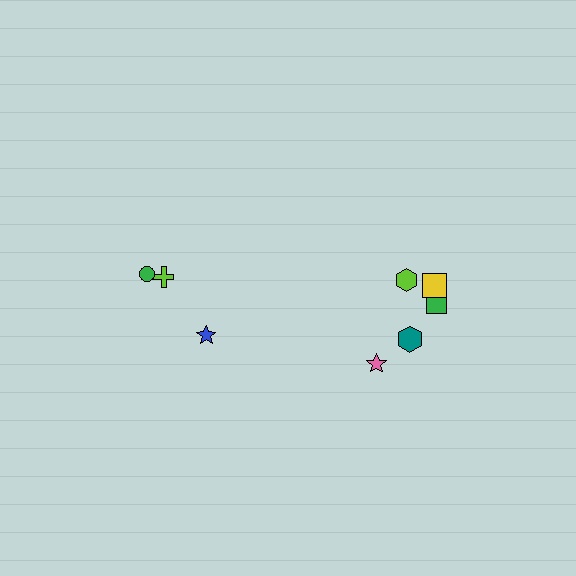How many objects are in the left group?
There are 3 objects.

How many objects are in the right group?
There are 5 objects.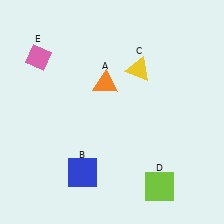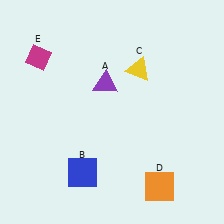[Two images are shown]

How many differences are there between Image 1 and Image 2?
There are 3 differences between the two images.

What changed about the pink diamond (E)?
In Image 1, E is pink. In Image 2, it changed to magenta.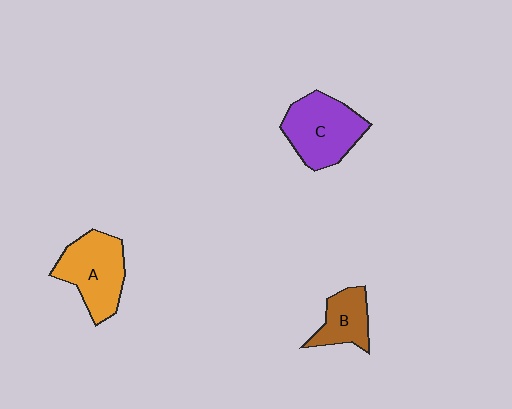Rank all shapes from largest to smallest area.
From largest to smallest: C (purple), A (orange), B (brown).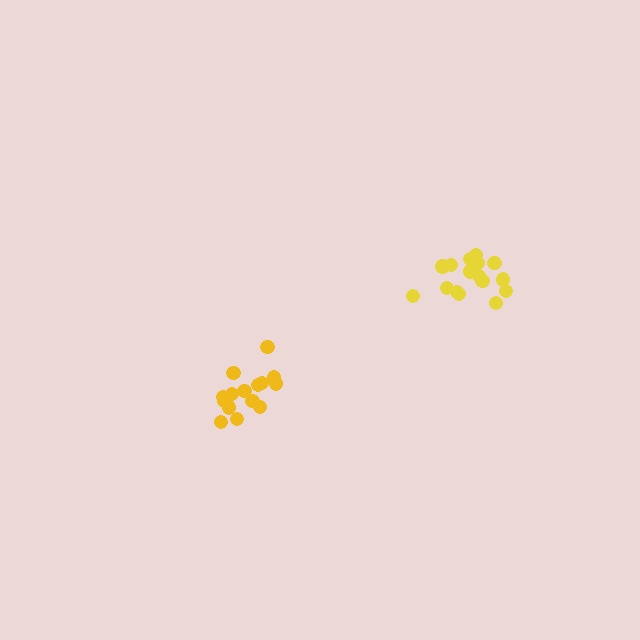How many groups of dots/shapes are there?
There are 2 groups.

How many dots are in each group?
Group 1: 15 dots, Group 2: 16 dots (31 total).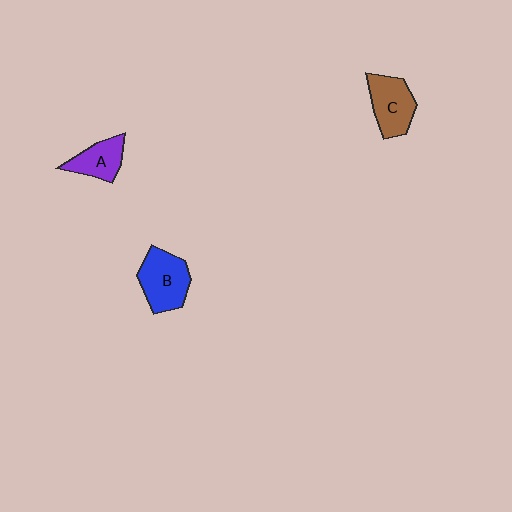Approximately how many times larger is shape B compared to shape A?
Approximately 1.4 times.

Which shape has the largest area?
Shape B (blue).